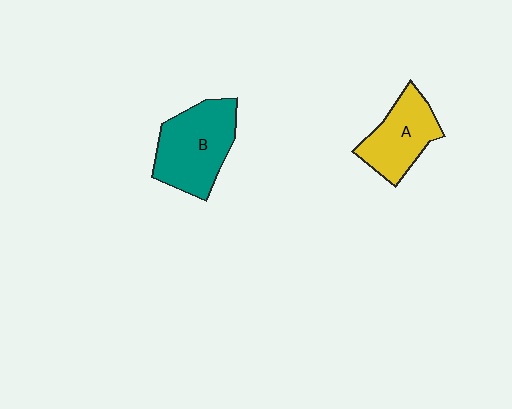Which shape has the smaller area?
Shape A (yellow).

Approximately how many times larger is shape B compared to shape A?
Approximately 1.3 times.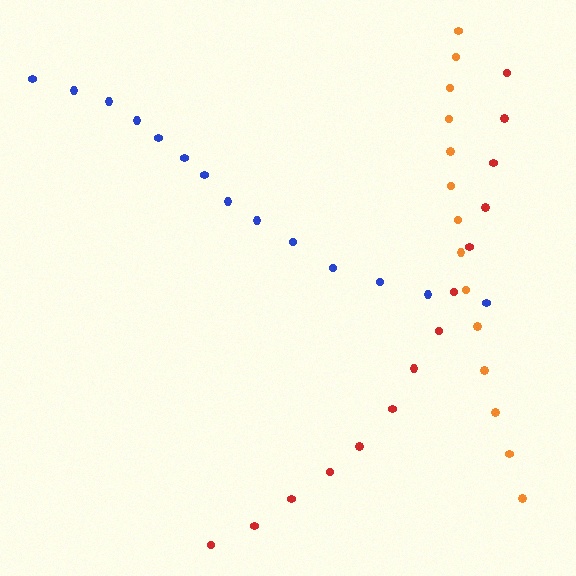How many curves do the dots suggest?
There are 3 distinct paths.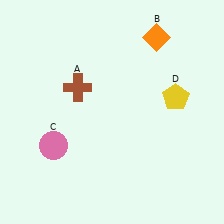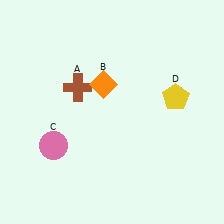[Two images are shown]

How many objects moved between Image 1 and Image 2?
1 object moved between the two images.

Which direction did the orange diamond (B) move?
The orange diamond (B) moved left.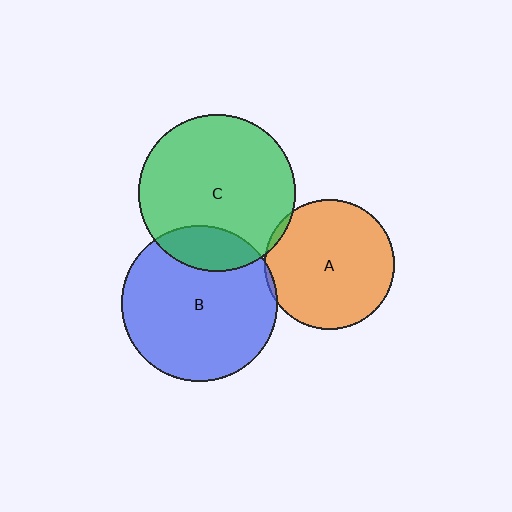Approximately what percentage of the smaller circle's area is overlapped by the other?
Approximately 5%.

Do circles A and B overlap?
Yes.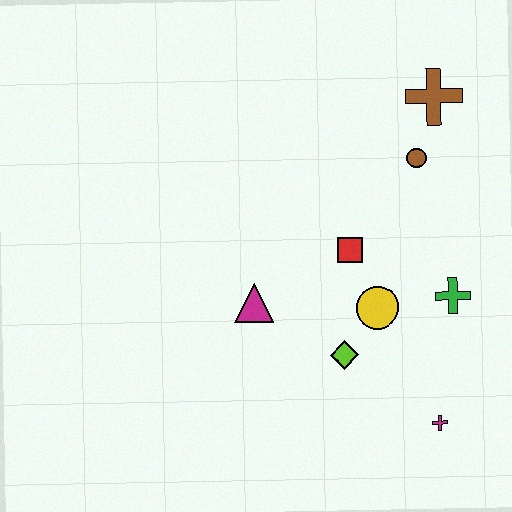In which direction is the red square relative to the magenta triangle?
The red square is to the right of the magenta triangle.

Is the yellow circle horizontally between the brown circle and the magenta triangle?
Yes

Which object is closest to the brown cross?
The brown circle is closest to the brown cross.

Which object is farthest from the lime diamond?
The brown cross is farthest from the lime diamond.